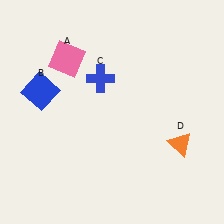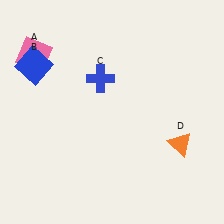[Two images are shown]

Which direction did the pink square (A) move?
The pink square (A) moved left.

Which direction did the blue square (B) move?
The blue square (B) moved up.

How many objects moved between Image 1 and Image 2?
2 objects moved between the two images.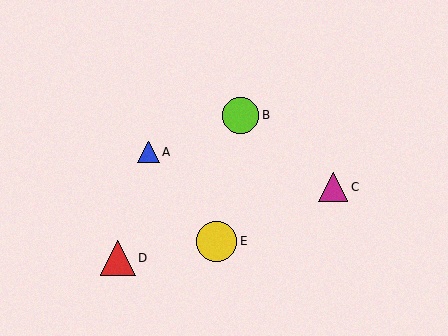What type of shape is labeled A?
Shape A is a blue triangle.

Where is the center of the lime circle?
The center of the lime circle is at (241, 115).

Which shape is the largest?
The yellow circle (labeled E) is the largest.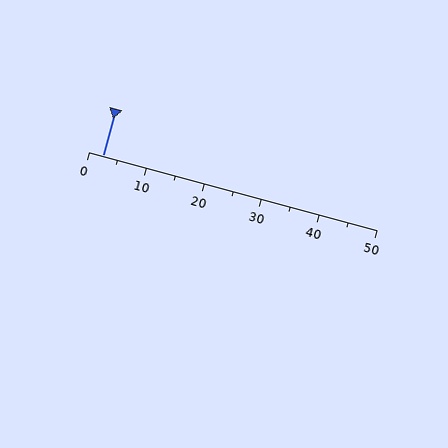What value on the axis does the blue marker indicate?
The marker indicates approximately 2.5.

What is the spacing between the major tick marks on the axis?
The major ticks are spaced 10 apart.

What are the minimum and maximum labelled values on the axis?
The axis runs from 0 to 50.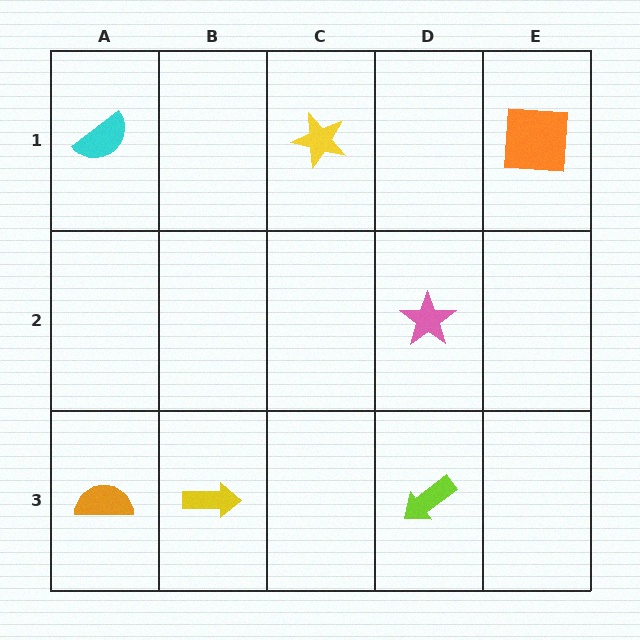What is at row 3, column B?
A yellow arrow.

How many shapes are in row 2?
1 shape.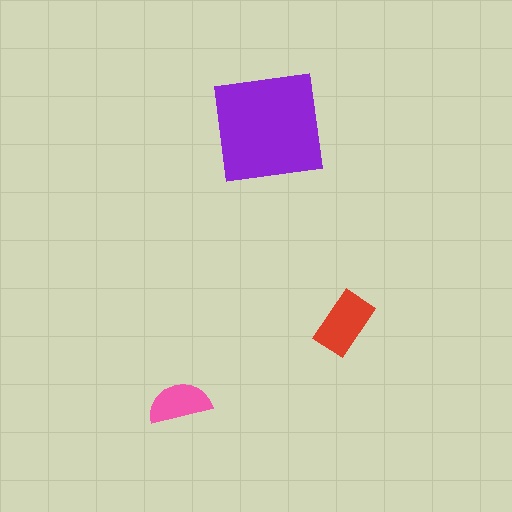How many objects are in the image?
There are 3 objects in the image.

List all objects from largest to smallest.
The purple square, the red rectangle, the pink semicircle.